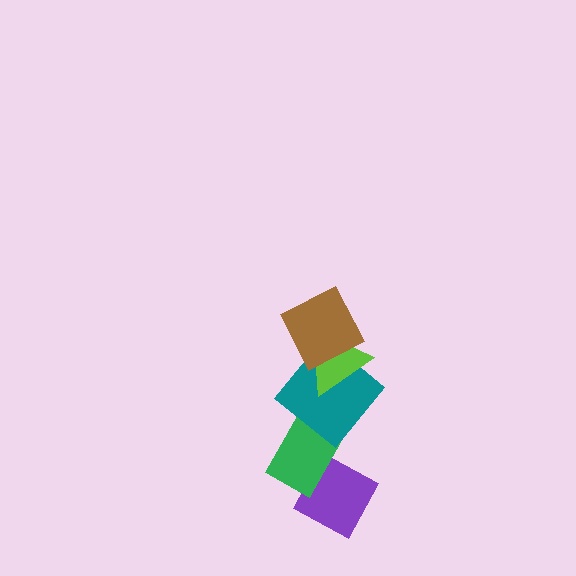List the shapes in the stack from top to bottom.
From top to bottom: the brown square, the lime triangle, the teal diamond, the green rectangle, the purple diamond.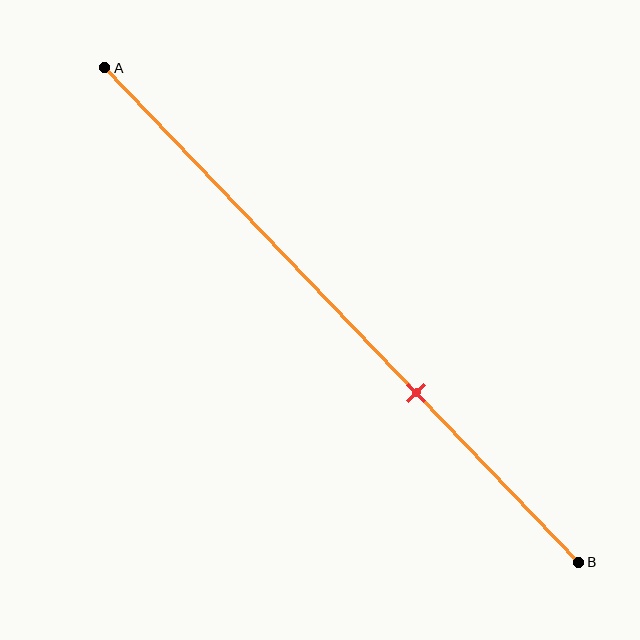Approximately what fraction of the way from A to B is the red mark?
The red mark is approximately 65% of the way from A to B.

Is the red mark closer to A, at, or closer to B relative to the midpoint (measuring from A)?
The red mark is closer to point B than the midpoint of segment AB.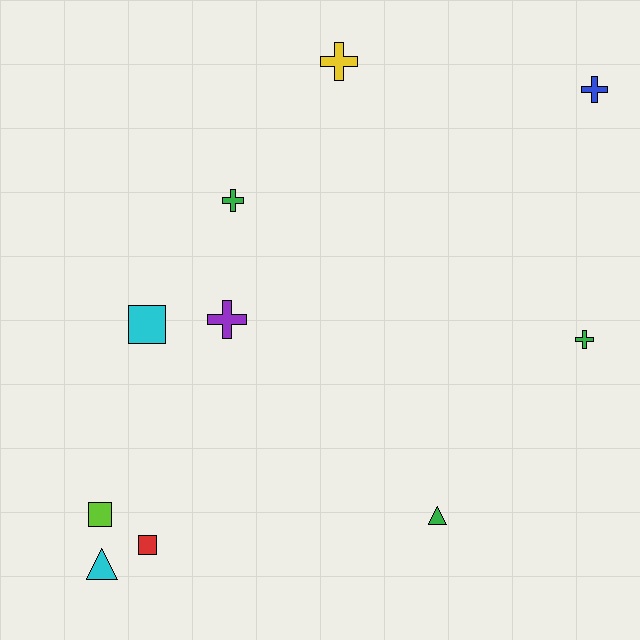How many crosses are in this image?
There are 5 crosses.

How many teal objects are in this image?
There are no teal objects.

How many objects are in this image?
There are 10 objects.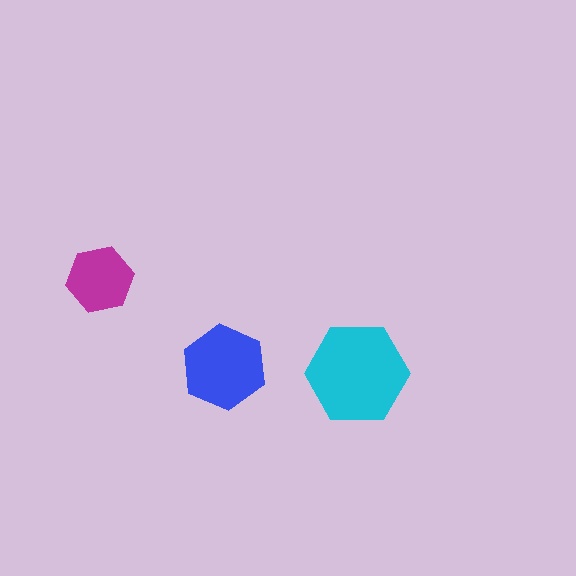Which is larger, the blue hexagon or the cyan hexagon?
The cyan one.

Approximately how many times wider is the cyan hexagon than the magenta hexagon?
About 1.5 times wider.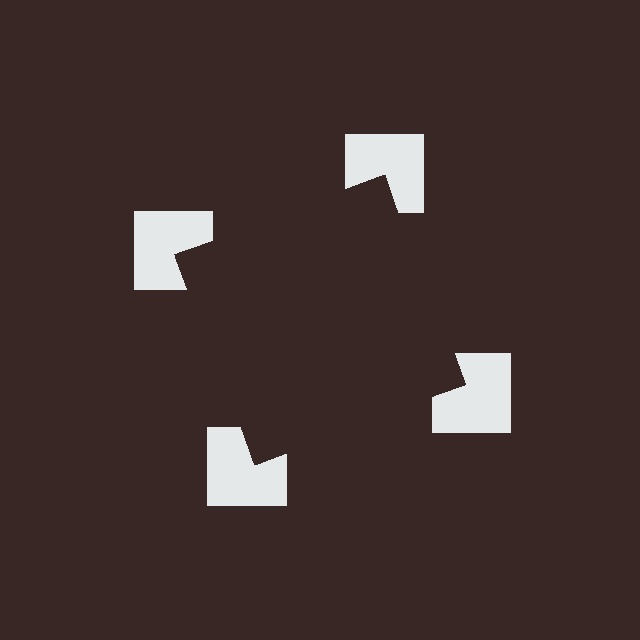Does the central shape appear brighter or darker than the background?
It typically appears slightly darker than the background, even though no actual brightness change is drawn.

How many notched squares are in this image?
There are 4 — one at each vertex of the illusory square.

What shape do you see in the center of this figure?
An illusory square — its edges are inferred from the aligned wedge cuts in the notched squares, not physically drawn.